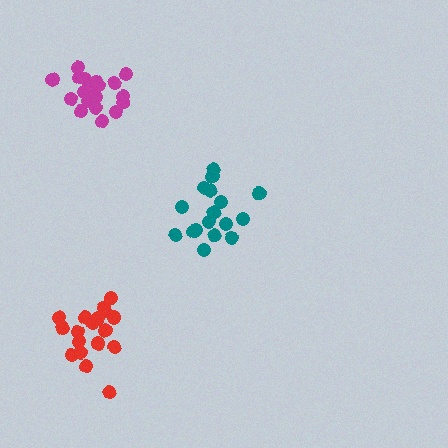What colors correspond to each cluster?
The clusters are colored: magenta, teal, red.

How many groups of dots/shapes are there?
There are 3 groups.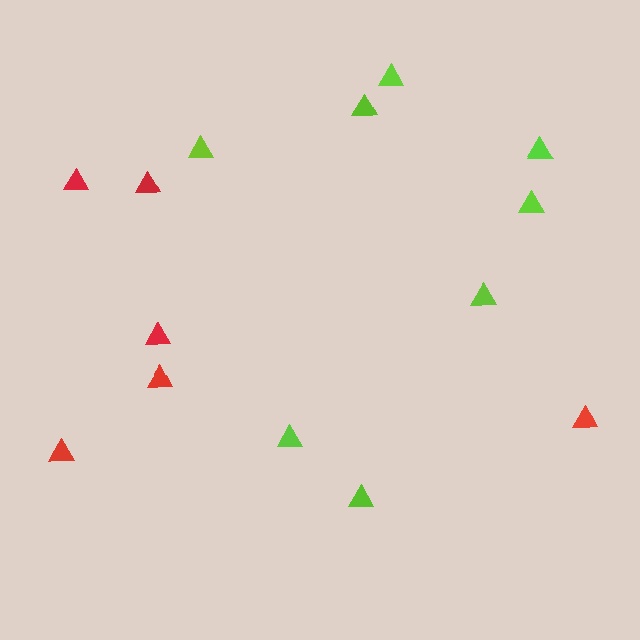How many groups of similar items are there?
There are 2 groups: one group of lime triangles (8) and one group of red triangles (6).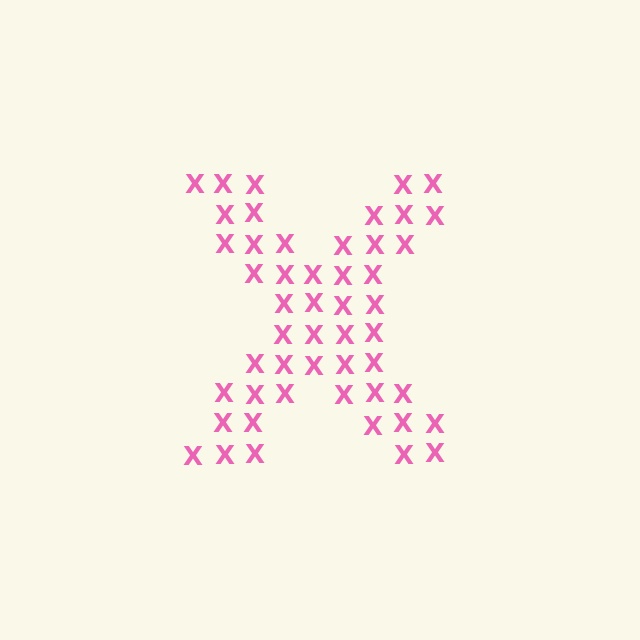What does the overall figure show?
The overall figure shows the letter X.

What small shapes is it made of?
It is made of small letter X's.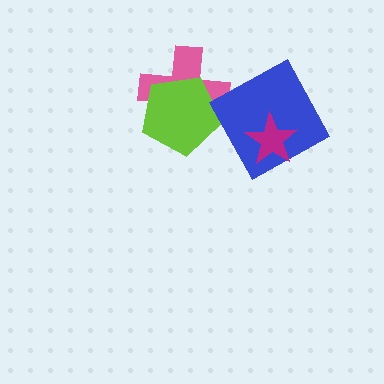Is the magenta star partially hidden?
No, no other shape covers it.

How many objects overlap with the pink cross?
1 object overlaps with the pink cross.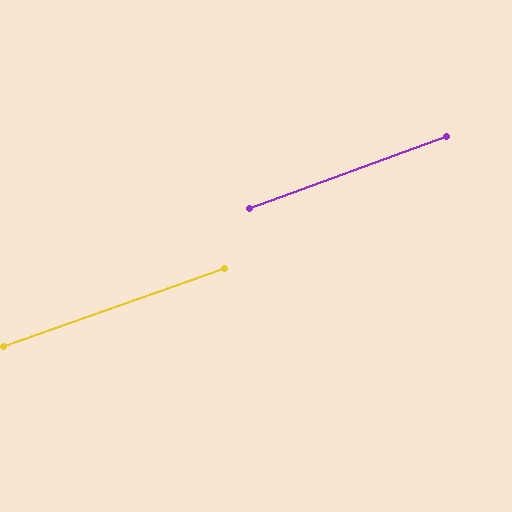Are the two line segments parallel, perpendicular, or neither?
Parallel — their directions differ by only 0.9°.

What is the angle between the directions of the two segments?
Approximately 1 degree.